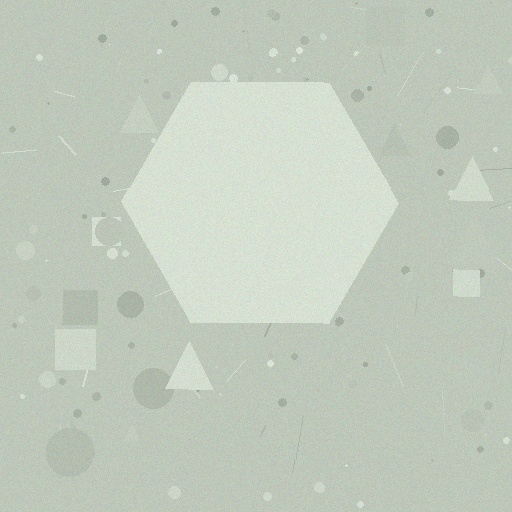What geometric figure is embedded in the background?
A hexagon is embedded in the background.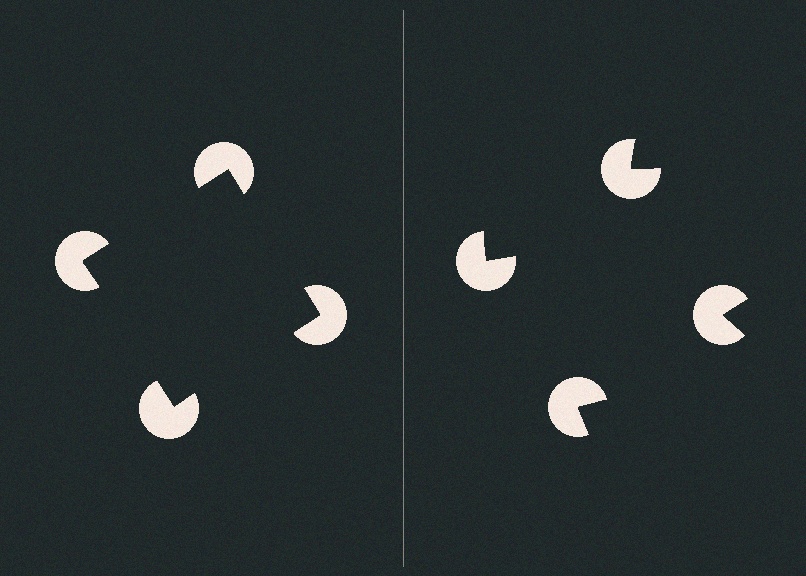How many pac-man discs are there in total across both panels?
8 — 4 on each side.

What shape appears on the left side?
An illusory square.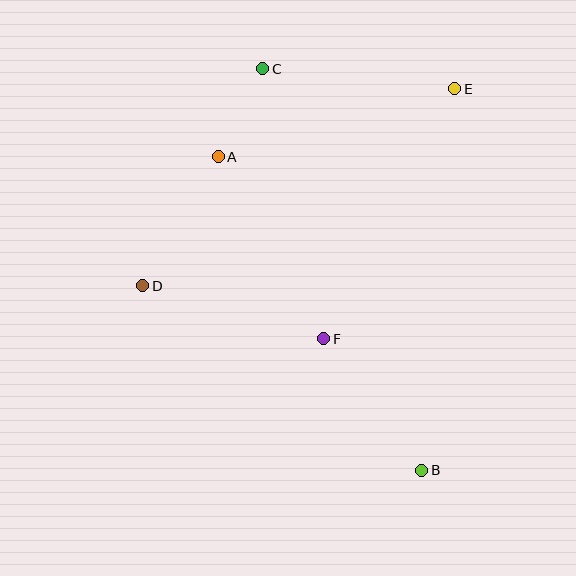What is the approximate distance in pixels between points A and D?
The distance between A and D is approximately 149 pixels.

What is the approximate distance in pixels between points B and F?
The distance between B and F is approximately 164 pixels.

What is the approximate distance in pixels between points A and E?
The distance between A and E is approximately 246 pixels.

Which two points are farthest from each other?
Points B and C are farthest from each other.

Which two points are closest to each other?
Points A and C are closest to each other.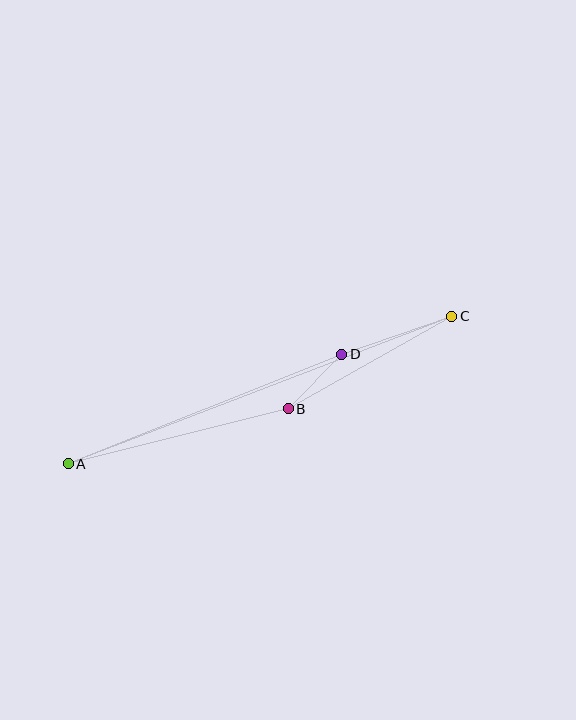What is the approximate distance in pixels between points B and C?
The distance between B and C is approximately 188 pixels.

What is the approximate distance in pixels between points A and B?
The distance between A and B is approximately 227 pixels.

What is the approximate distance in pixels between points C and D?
The distance between C and D is approximately 116 pixels.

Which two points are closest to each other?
Points B and D are closest to each other.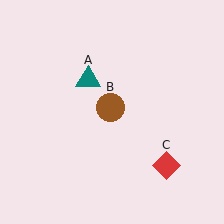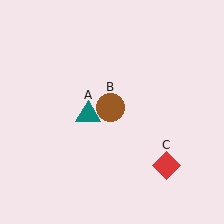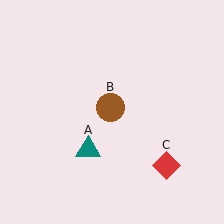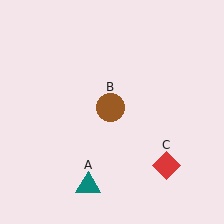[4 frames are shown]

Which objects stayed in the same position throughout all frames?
Brown circle (object B) and red diamond (object C) remained stationary.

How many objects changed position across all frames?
1 object changed position: teal triangle (object A).